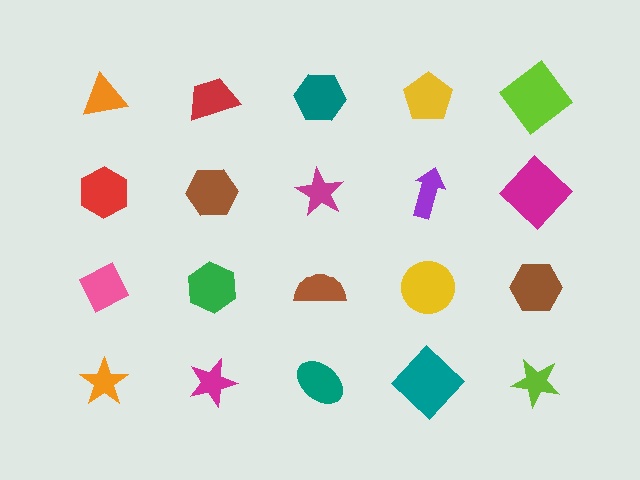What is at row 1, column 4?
A yellow pentagon.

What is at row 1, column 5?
A lime diamond.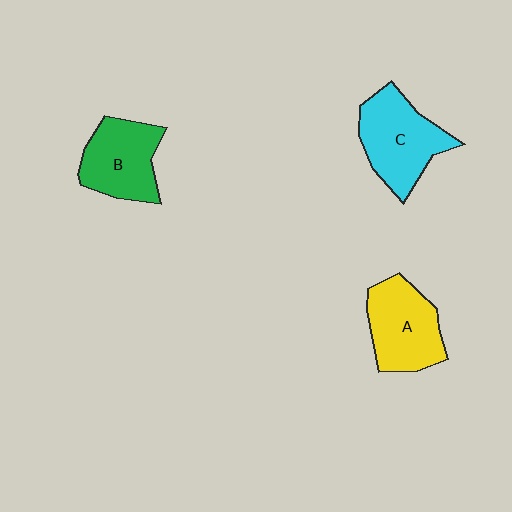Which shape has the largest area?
Shape C (cyan).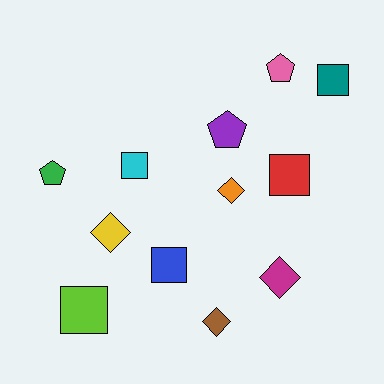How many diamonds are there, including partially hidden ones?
There are 4 diamonds.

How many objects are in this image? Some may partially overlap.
There are 12 objects.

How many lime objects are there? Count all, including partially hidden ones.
There is 1 lime object.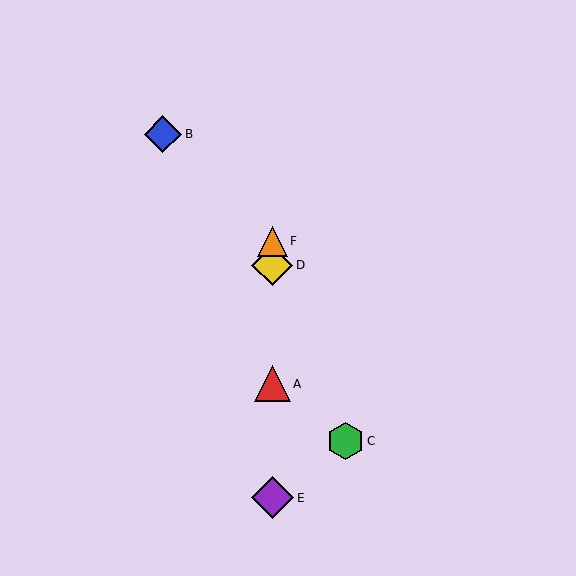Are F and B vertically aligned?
No, F is at x≈272 and B is at x≈163.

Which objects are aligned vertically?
Objects A, D, E, F are aligned vertically.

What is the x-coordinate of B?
Object B is at x≈163.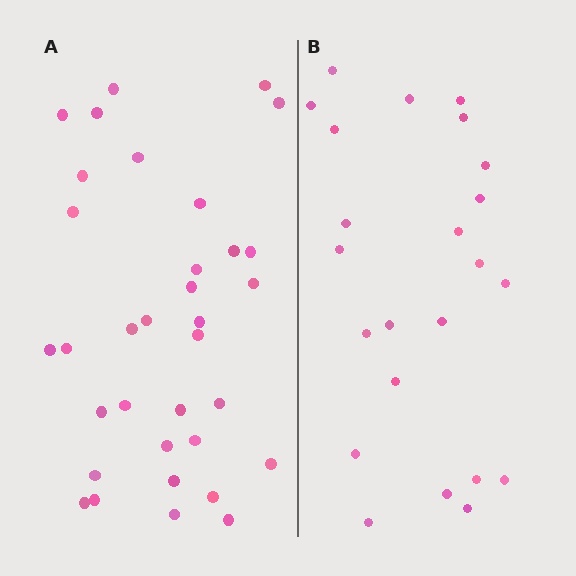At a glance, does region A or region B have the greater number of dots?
Region A (the left region) has more dots.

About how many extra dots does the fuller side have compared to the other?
Region A has roughly 12 or so more dots than region B.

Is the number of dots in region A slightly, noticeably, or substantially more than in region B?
Region A has substantially more. The ratio is roughly 1.5 to 1.